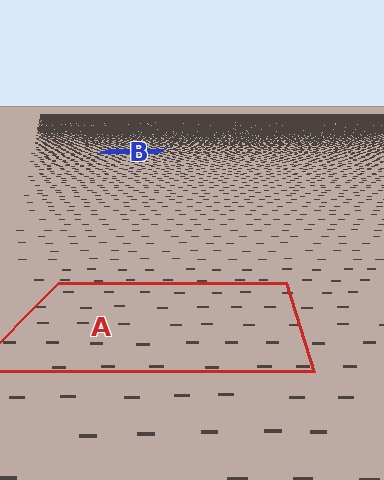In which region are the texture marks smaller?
The texture marks are smaller in region B, because it is farther away.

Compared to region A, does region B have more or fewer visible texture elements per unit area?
Region B has more texture elements per unit area — they are packed more densely because it is farther away.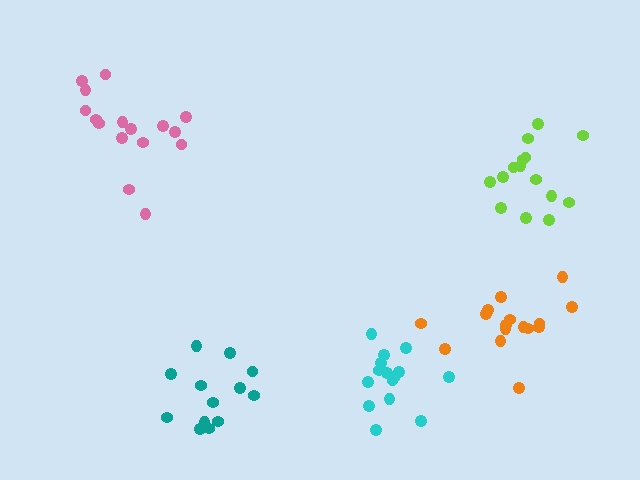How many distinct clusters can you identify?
There are 5 distinct clusters.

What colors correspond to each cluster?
The clusters are colored: lime, cyan, pink, orange, teal.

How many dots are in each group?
Group 1: 15 dots, Group 2: 15 dots, Group 3: 16 dots, Group 4: 16 dots, Group 5: 13 dots (75 total).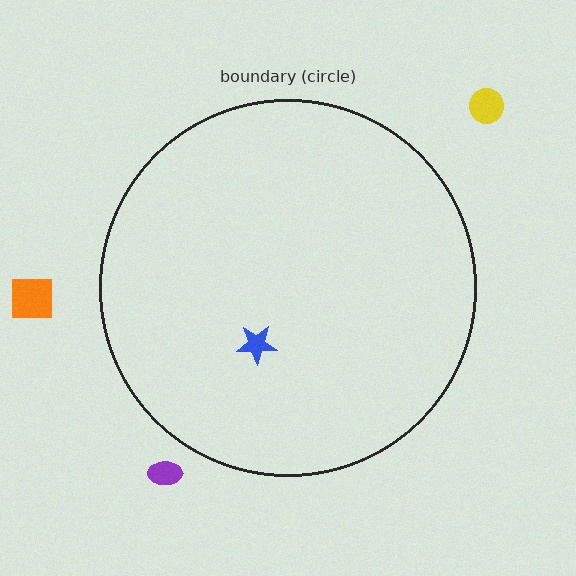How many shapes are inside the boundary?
1 inside, 3 outside.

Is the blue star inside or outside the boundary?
Inside.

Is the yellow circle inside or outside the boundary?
Outside.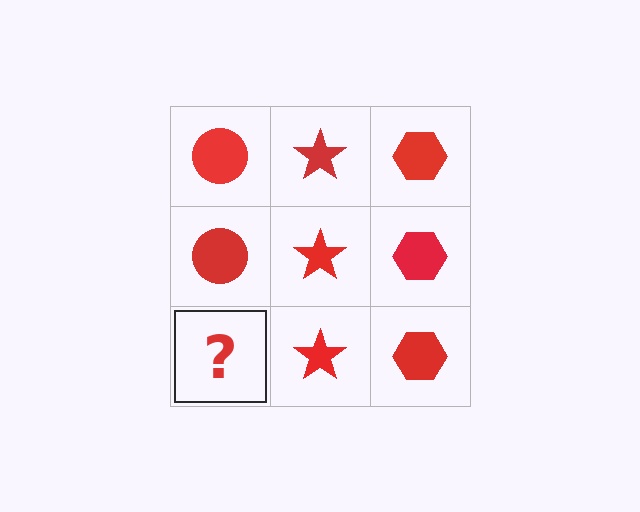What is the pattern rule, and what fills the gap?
The rule is that each column has a consistent shape. The gap should be filled with a red circle.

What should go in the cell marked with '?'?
The missing cell should contain a red circle.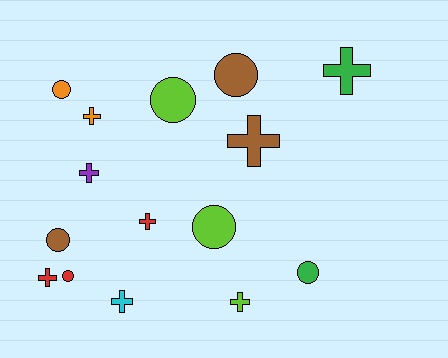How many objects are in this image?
There are 15 objects.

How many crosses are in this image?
There are 8 crosses.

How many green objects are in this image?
There are 2 green objects.